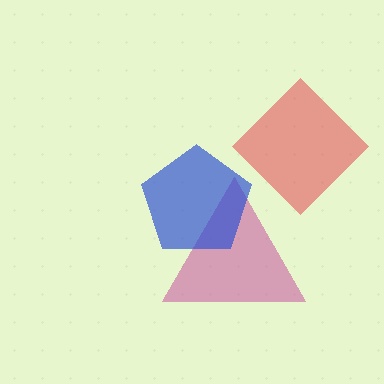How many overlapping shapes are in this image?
There are 3 overlapping shapes in the image.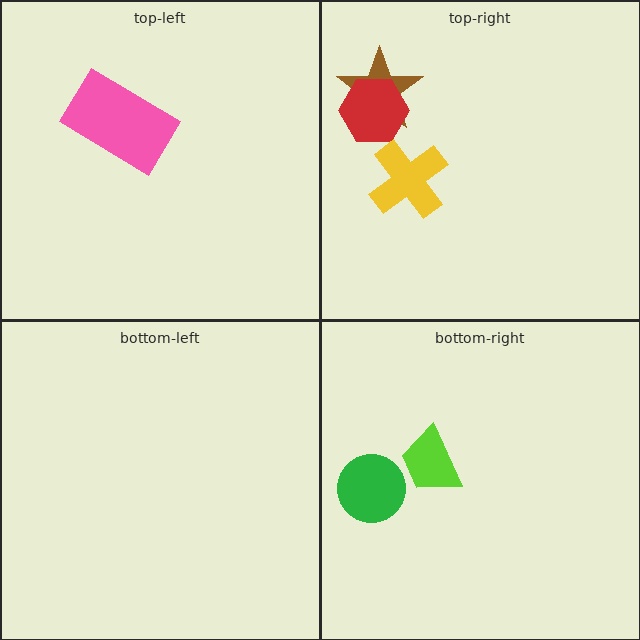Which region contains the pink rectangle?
The top-left region.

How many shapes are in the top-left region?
1.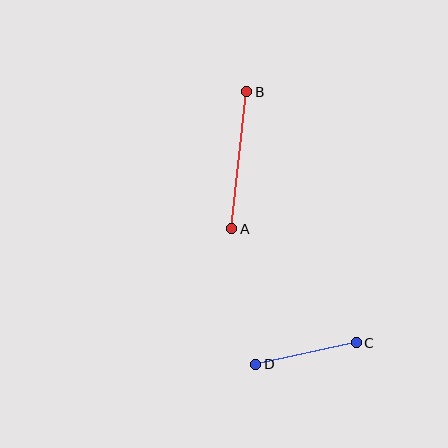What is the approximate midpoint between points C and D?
The midpoint is at approximately (306, 353) pixels.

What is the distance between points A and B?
The distance is approximately 138 pixels.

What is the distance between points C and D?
The distance is approximately 103 pixels.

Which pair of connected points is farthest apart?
Points A and B are farthest apart.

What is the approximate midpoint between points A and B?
The midpoint is at approximately (239, 160) pixels.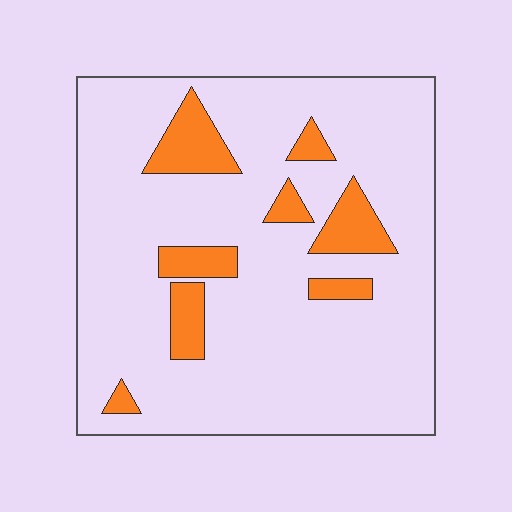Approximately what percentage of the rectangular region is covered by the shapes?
Approximately 15%.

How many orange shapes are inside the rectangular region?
8.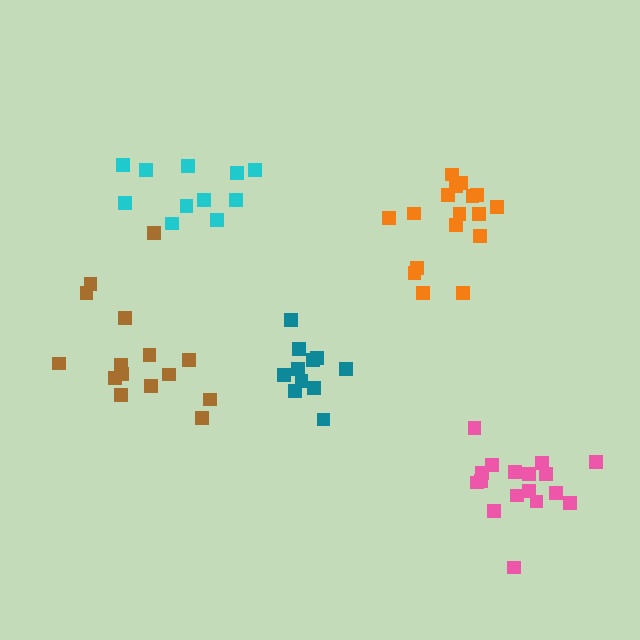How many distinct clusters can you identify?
There are 5 distinct clusters.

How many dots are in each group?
Group 1: 11 dots, Group 2: 15 dots, Group 3: 11 dots, Group 4: 17 dots, Group 5: 17 dots (71 total).